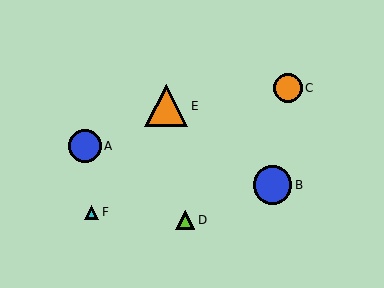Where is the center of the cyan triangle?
The center of the cyan triangle is at (92, 212).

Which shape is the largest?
The orange triangle (labeled E) is the largest.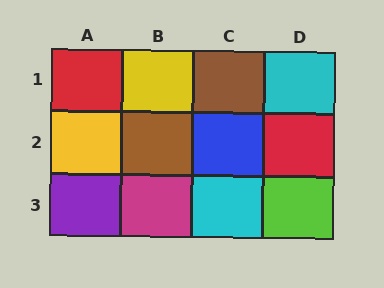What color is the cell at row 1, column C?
Brown.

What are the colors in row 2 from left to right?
Yellow, brown, blue, red.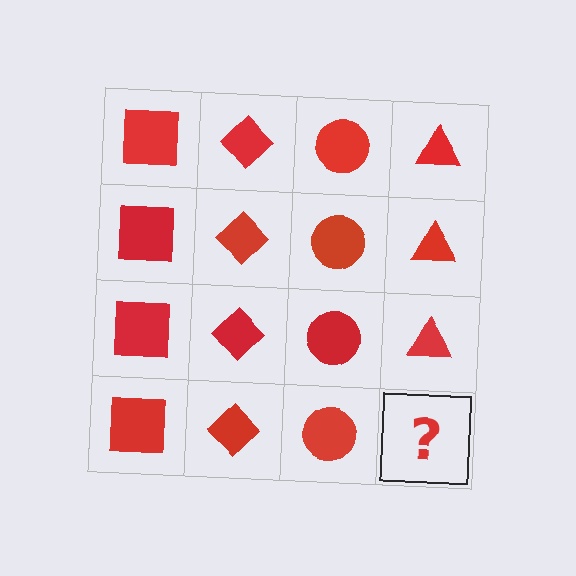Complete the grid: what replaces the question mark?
The question mark should be replaced with a red triangle.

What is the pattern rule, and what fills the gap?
The rule is that each column has a consistent shape. The gap should be filled with a red triangle.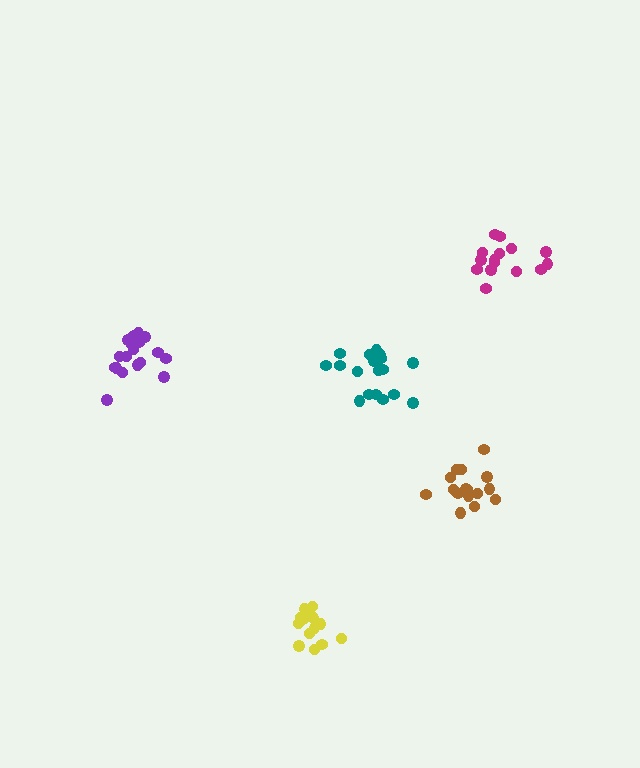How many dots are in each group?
Group 1: 19 dots, Group 2: 16 dots, Group 3: 15 dots, Group 4: 14 dots, Group 5: 19 dots (83 total).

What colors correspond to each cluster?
The clusters are colored: purple, brown, magenta, yellow, teal.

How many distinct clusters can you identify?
There are 5 distinct clusters.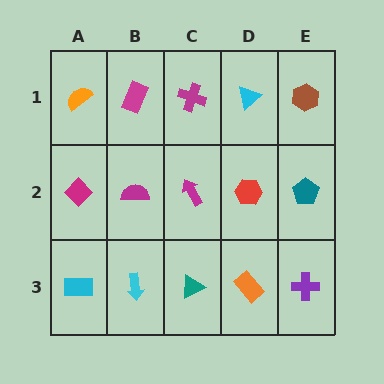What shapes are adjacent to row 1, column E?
A teal pentagon (row 2, column E), a cyan triangle (row 1, column D).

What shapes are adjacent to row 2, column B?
A magenta rectangle (row 1, column B), a cyan arrow (row 3, column B), a magenta diamond (row 2, column A), a magenta arrow (row 2, column C).